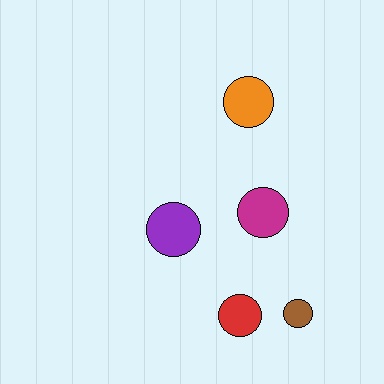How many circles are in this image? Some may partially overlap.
There are 5 circles.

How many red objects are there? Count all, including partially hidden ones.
There is 1 red object.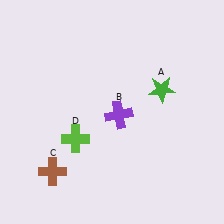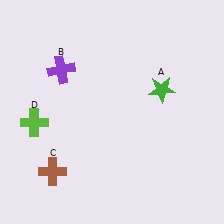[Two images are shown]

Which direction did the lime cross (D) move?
The lime cross (D) moved left.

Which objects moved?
The objects that moved are: the purple cross (B), the lime cross (D).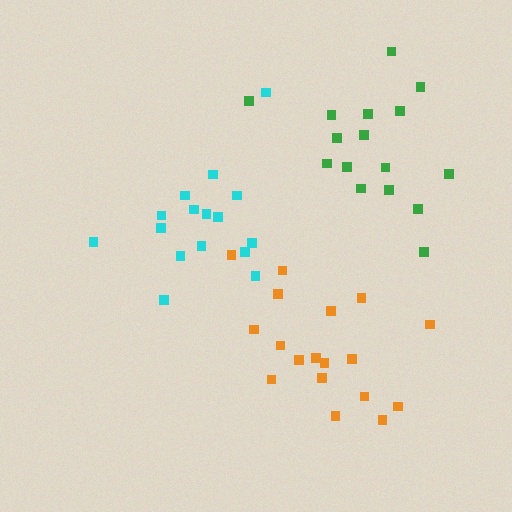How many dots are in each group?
Group 1: 16 dots, Group 2: 18 dots, Group 3: 16 dots (50 total).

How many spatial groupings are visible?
There are 3 spatial groupings.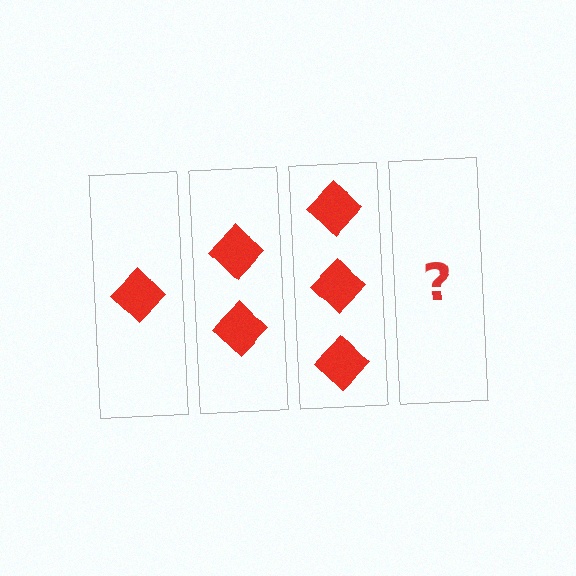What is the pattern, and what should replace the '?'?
The pattern is that each step adds one more diamond. The '?' should be 4 diamonds.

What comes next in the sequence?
The next element should be 4 diamonds.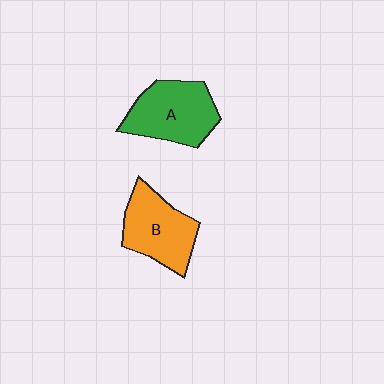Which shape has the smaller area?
Shape B (orange).